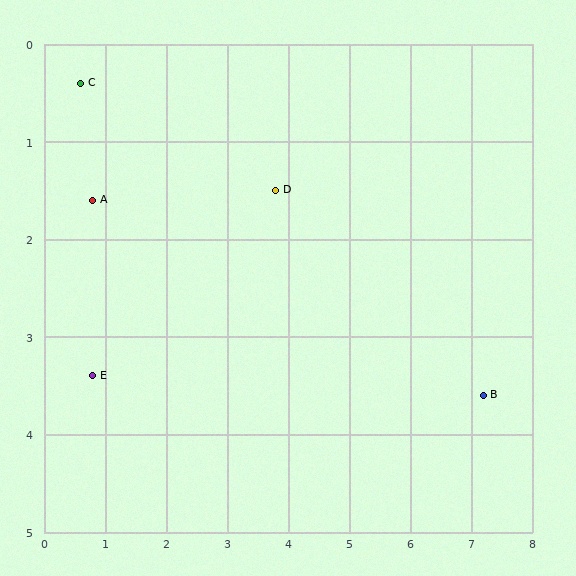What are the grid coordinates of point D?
Point D is at approximately (3.8, 1.5).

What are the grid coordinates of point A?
Point A is at approximately (0.8, 1.6).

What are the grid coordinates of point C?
Point C is at approximately (0.6, 0.4).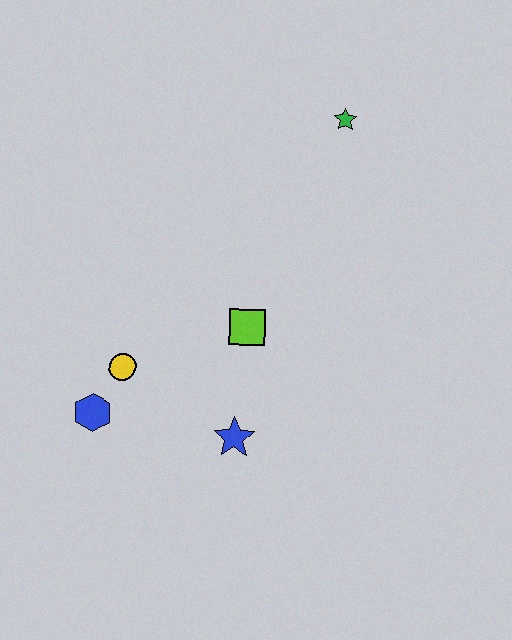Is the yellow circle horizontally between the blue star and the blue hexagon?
Yes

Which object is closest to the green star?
The lime square is closest to the green star.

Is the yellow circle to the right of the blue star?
No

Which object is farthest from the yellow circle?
The green star is farthest from the yellow circle.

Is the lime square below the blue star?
No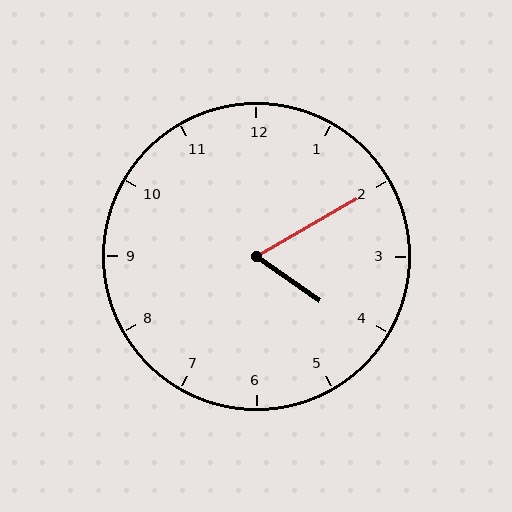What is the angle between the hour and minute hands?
Approximately 65 degrees.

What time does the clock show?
4:10.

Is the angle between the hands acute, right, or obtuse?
It is acute.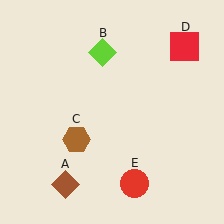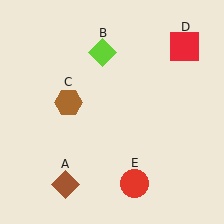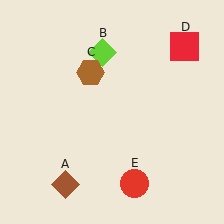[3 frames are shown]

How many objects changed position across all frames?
1 object changed position: brown hexagon (object C).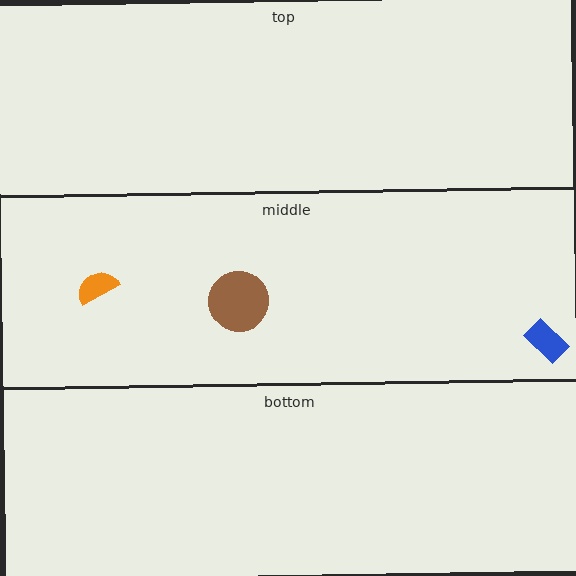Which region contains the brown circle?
The middle region.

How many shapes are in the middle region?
3.